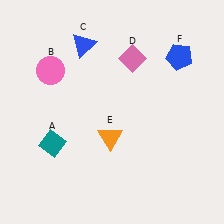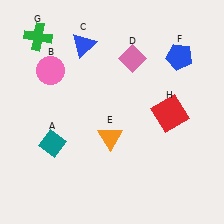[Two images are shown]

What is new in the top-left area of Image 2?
A green cross (G) was added in the top-left area of Image 2.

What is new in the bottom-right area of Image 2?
A red square (H) was added in the bottom-right area of Image 2.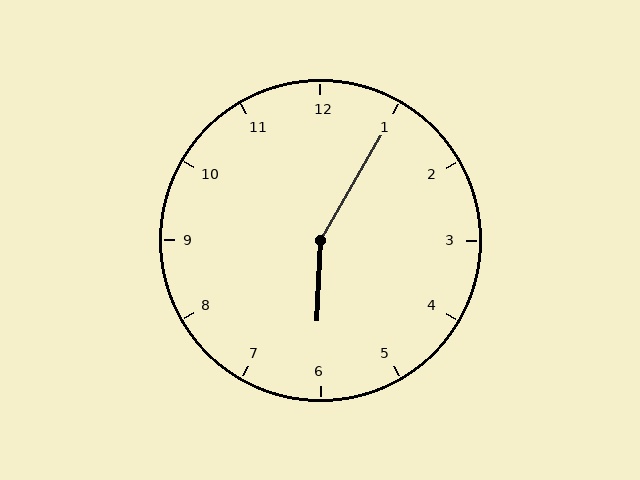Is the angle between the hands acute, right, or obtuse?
It is obtuse.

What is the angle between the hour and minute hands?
Approximately 152 degrees.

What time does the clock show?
6:05.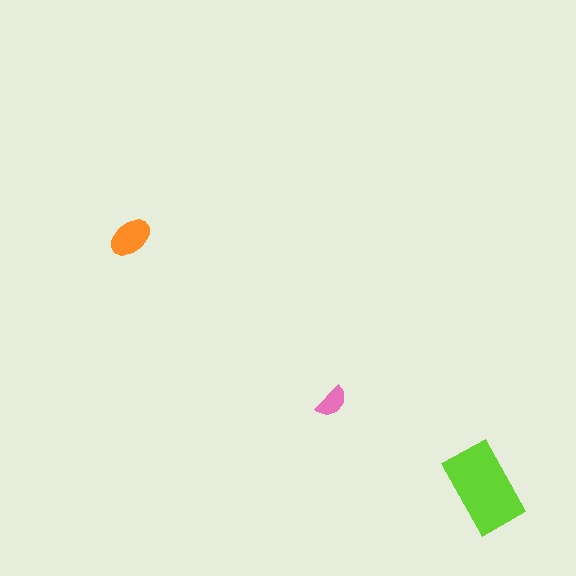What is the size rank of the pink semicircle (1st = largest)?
3rd.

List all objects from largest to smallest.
The lime rectangle, the orange ellipse, the pink semicircle.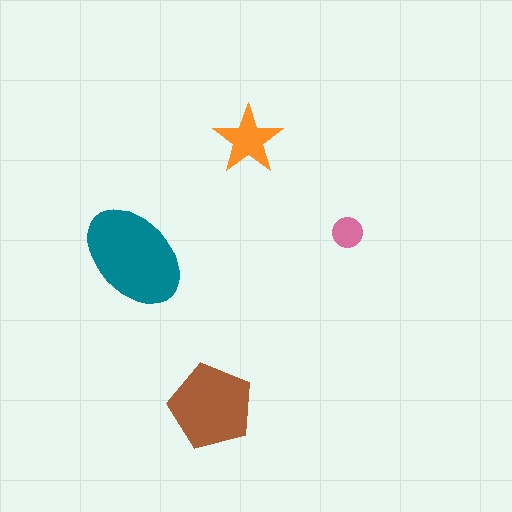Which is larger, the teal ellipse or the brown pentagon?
The teal ellipse.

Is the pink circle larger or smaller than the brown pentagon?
Smaller.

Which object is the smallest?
The pink circle.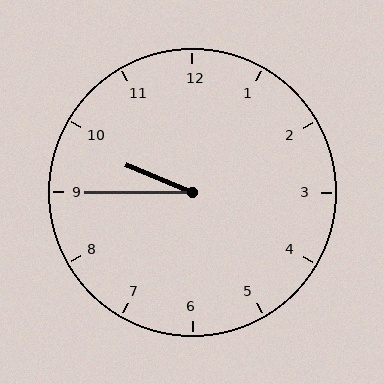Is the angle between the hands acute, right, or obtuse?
It is acute.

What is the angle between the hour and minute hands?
Approximately 22 degrees.